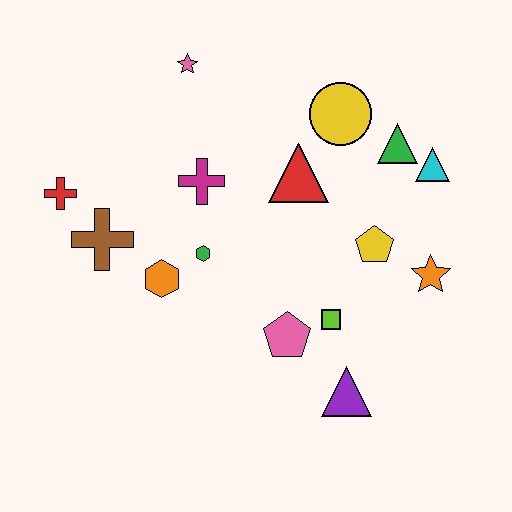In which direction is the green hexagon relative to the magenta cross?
The green hexagon is below the magenta cross.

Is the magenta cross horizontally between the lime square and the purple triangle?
No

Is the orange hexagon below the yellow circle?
Yes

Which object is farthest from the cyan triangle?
The red cross is farthest from the cyan triangle.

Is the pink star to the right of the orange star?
No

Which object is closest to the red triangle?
The yellow circle is closest to the red triangle.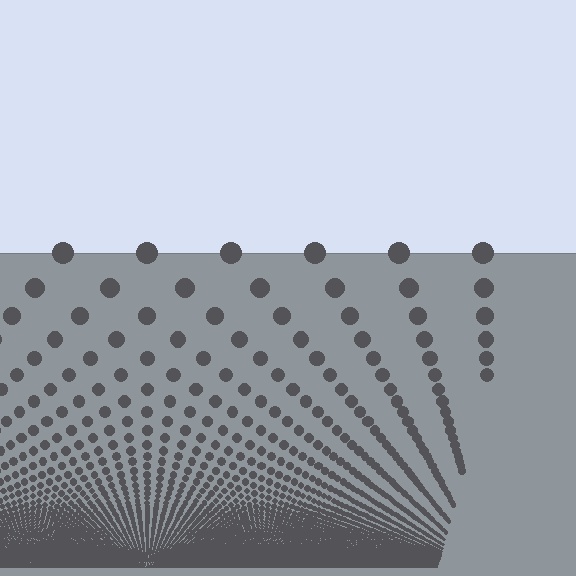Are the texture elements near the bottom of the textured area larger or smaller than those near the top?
Smaller. The gradient is inverted — elements near the bottom are smaller and denser.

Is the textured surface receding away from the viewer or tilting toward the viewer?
The surface appears to tilt toward the viewer. Texture elements get larger and sparser toward the top.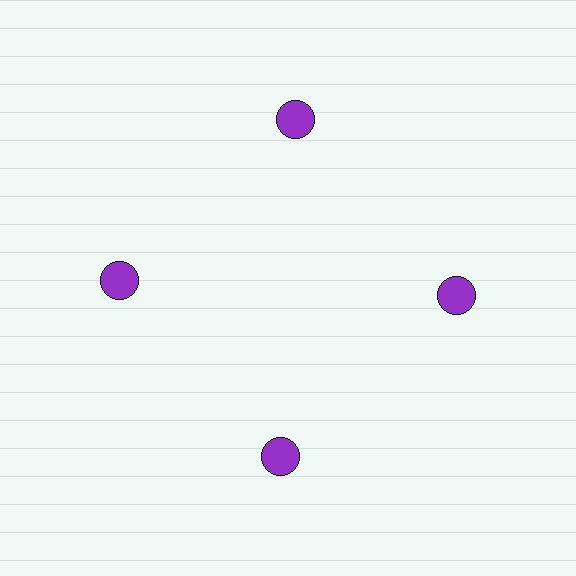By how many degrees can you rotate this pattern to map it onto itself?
The pattern maps onto itself every 90 degrees of rotation.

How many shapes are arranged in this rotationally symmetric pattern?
There are 4 shapes, arranged in 4 groups of 1.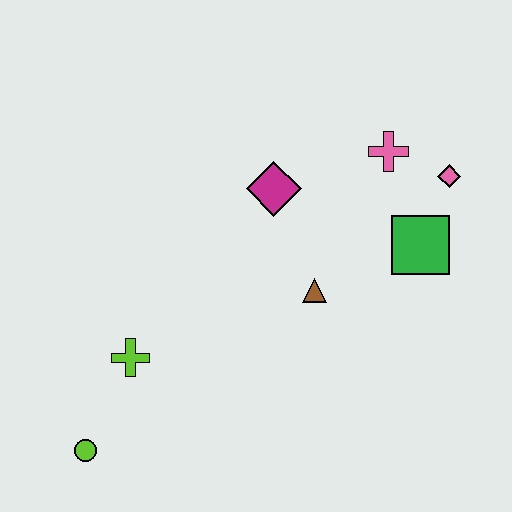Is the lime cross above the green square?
No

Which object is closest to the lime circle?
The lime cross is closest to the lime circle.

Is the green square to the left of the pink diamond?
Yes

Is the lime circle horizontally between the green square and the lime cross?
No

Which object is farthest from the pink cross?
The lime circle is farthest from the pink cross.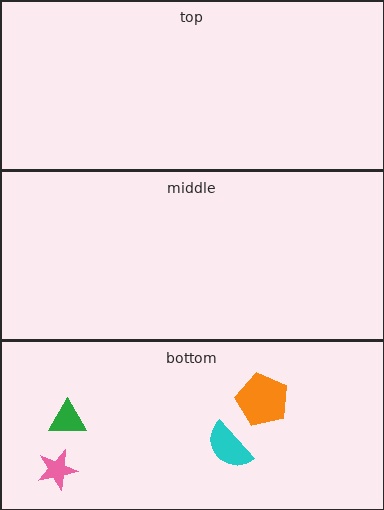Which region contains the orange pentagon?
The bottom region.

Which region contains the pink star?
The bottom region.